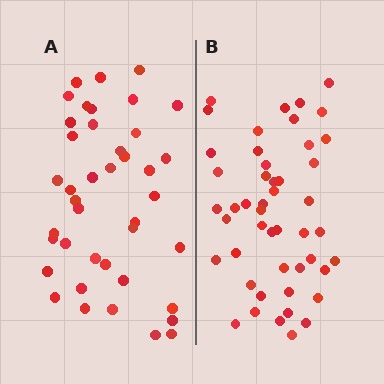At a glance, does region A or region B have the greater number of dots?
Region B (the right region) has more dots.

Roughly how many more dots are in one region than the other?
Region B has roughly 8 or so more dots than region A.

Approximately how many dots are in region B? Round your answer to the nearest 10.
About 50 dots. (The exact count is 48, which rounds to 50.)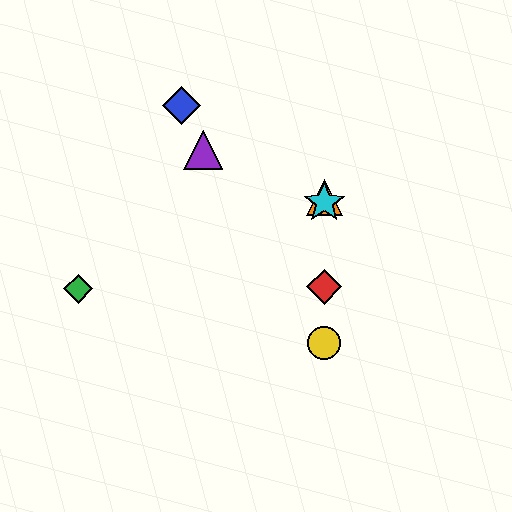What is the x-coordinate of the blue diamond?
The blue diamond is at x≈182.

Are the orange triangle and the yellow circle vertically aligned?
Yes, both are at x≈324.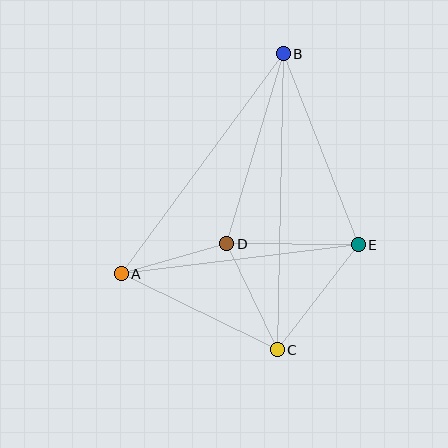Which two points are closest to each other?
Points A and D are closest to each other.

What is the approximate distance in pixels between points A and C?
The distance between A and C is approximately 174 pixels.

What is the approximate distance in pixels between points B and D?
The distance between B and D is approximately 198 pixels.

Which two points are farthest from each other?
Points B and C are farthest from each other.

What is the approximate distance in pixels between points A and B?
The distance between A and B is approximately 273 pixels.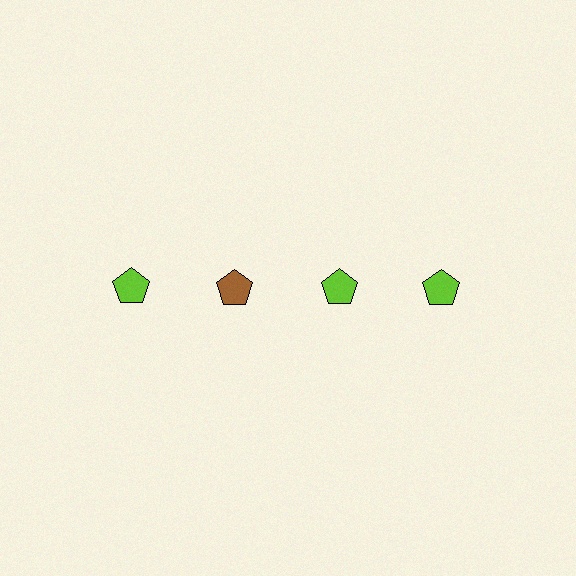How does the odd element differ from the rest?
It has a different color: brown instead of lime.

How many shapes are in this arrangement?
There are 4 shapes arranged in a grid pattern.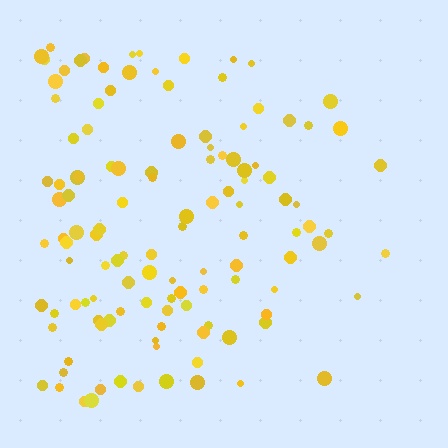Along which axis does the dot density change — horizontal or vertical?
Horizontal.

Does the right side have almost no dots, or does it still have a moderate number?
Still a moderate number, just noticeably fewer than the left.